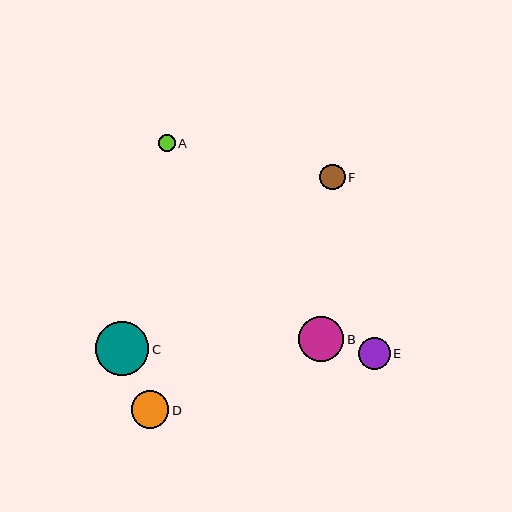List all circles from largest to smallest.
From largest to smallest: C, B, D, E, F, A.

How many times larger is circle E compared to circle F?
Circle E is approximately 1.2 times the size of circle F.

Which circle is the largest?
Circle C is the largest with a size of approximately 54 pixels.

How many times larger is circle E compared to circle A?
Circle E is approximately 1.9 times the size of circle A.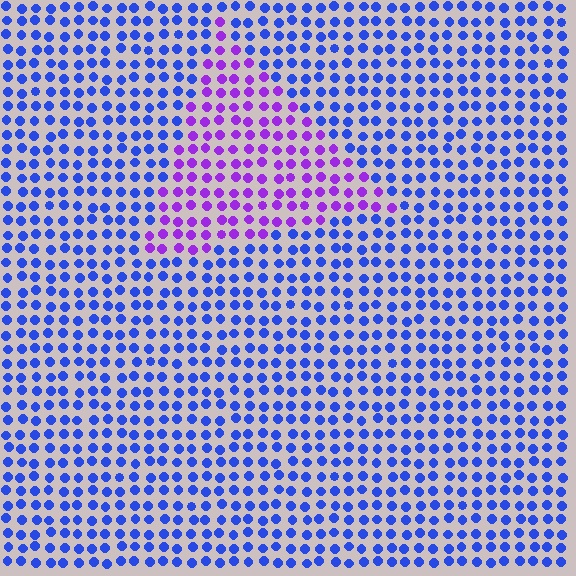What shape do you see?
I see a triangle.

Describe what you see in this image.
The image is filled with small blue elements in a uniform arrangement. A triangle-shaped region is visible where the elements are tinted to a slightly different hue, forming a subtle color boundary.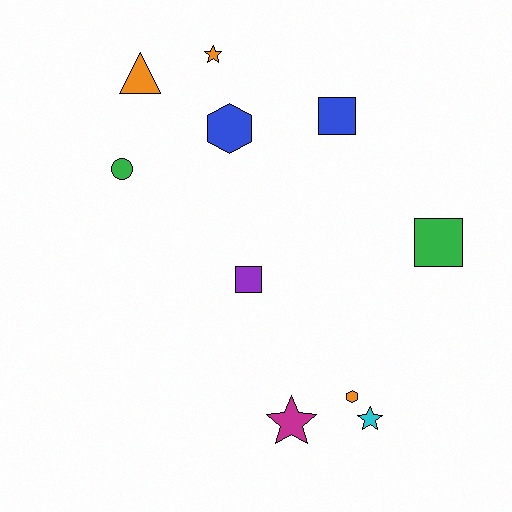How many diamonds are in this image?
There are no diamonds.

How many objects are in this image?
There are 10 objects.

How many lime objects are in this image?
There are no lime objects.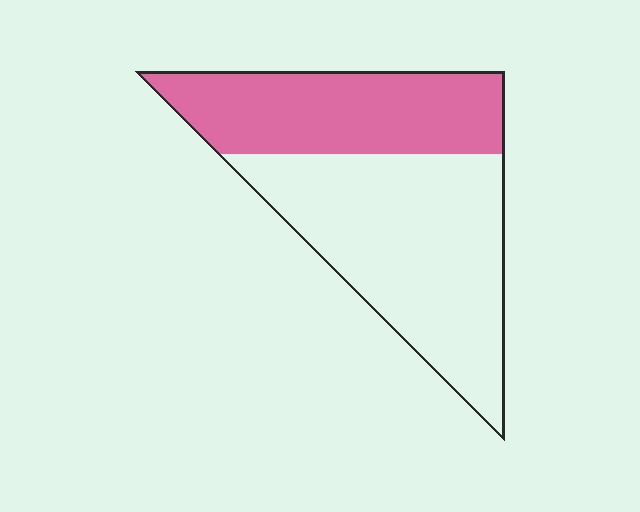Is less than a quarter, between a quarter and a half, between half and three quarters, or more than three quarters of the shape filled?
Between a quarter and a half.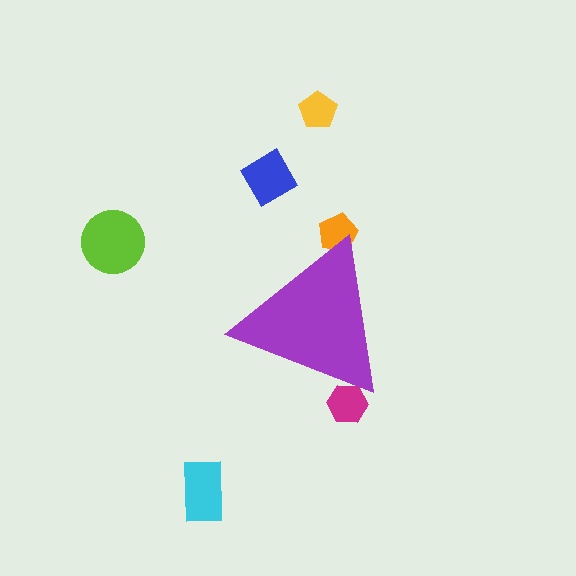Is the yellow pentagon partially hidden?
No, the yellow pentagon is fully visible.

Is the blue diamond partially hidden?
No, the blue diamond is fully visible.